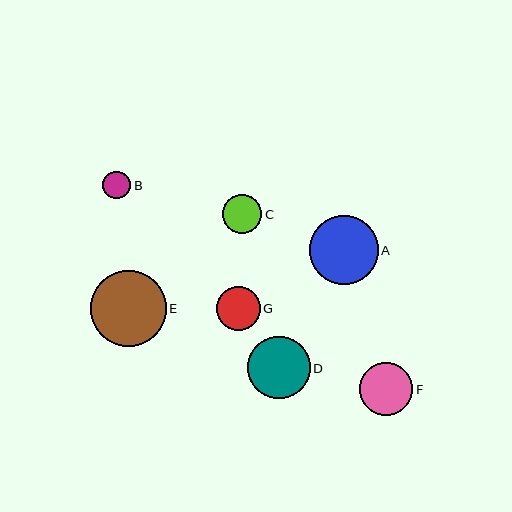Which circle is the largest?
Circle E is the largest with a size of approximately 76 pixels.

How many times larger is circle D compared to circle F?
Circle D is approximately 1.2 times the size of circle F.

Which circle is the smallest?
Circle B is the smallest with a size of approximately 28 pixels.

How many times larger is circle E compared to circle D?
Circle E is approximately 1.2 times the size of circle D.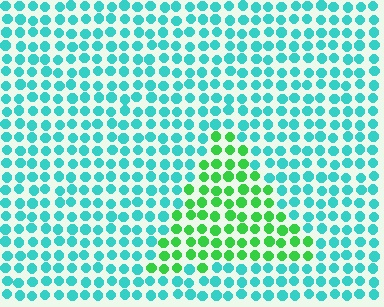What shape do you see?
I see a triangle.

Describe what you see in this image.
The image is filled with small cyan elements in a uniform arrangement. A triangle-shaped region is visible where the elements are tinted to a slightly different hue, forming a subtle color boundary.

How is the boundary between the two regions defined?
The boundary is defined purely by a slight shift in hue (about 51 degrees). Spacing, size, and orientation are identical on both sides.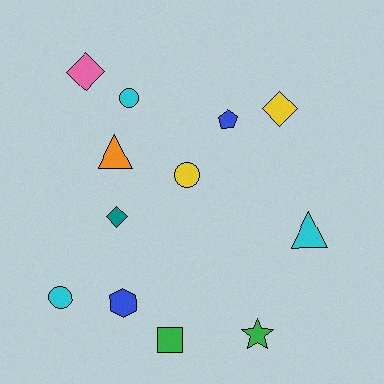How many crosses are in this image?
There are no crosses.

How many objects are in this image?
There are 12 objects.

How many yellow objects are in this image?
There are 2 yellow objects.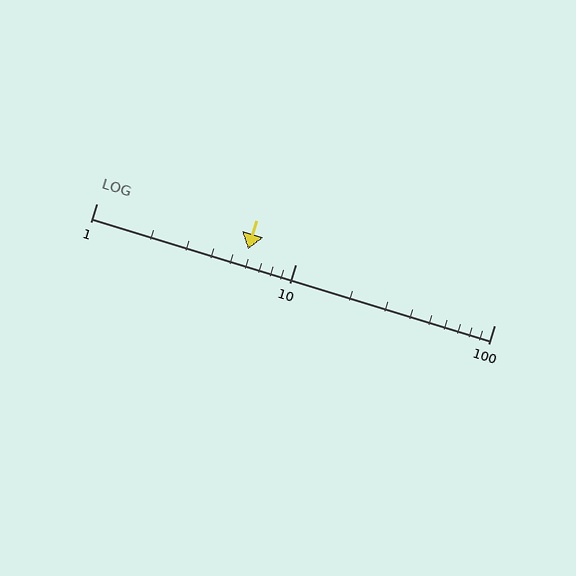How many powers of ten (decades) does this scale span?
The scale spans 2 decades, from 1 to 100.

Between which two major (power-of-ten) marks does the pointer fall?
The pointer is between 1 and 10.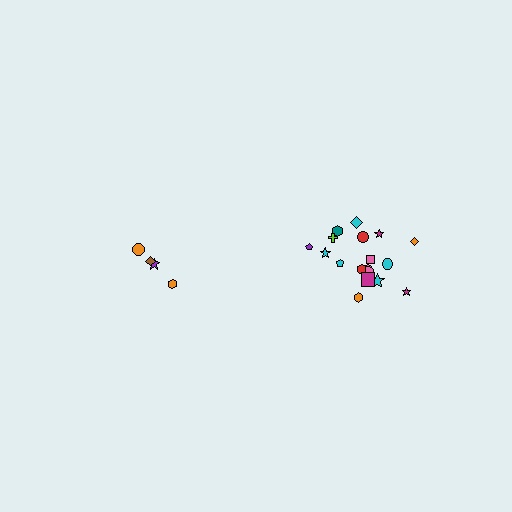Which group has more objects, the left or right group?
The right group.